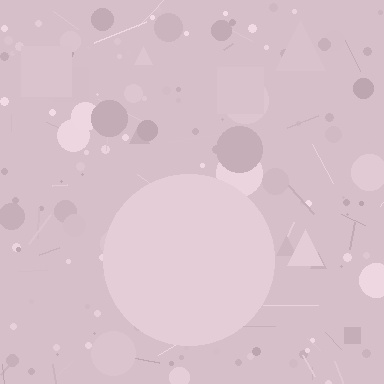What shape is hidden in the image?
A circle is hidden in the image.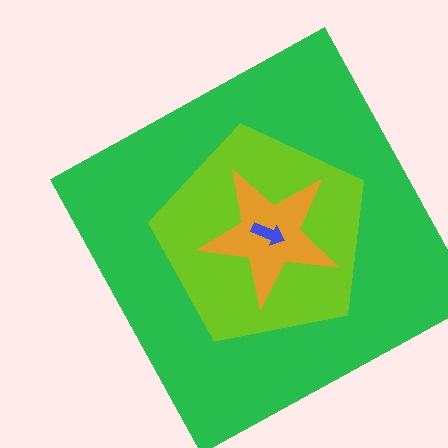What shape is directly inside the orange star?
The blue arrow.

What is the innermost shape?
The blue arrow.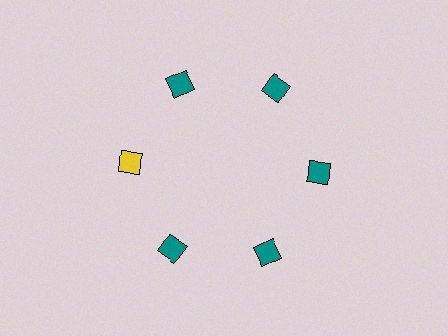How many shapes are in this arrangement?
There are 6 shapes arranged in a ring pattern.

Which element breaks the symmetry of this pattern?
The yellow diamond at roughly the 9 o'clock position breaks the symmetry. All other shapes are teal diamonds.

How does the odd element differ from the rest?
It has a different color: yellow instead of teal.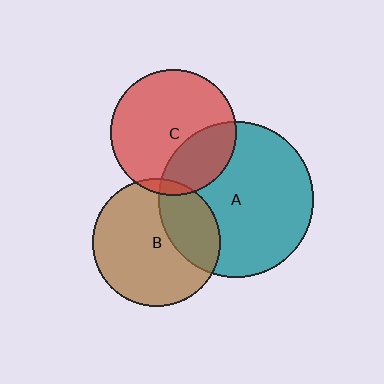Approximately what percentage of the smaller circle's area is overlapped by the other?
Approximately 30%.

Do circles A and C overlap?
Yes.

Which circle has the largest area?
Circle A (teal).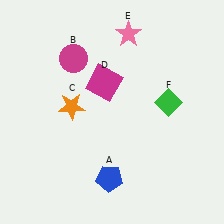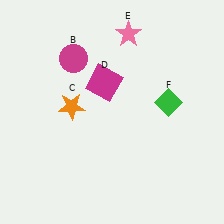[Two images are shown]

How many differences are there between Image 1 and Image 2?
There is 1 difference between the two images.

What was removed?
The blue pentagon (A) was removed in Image 2.